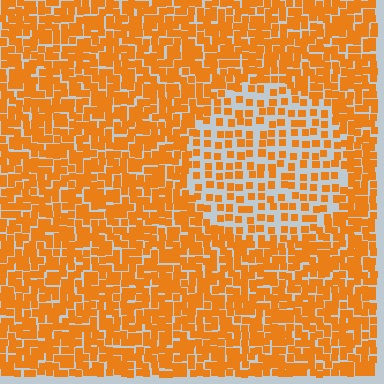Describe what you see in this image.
The image contains small orange elements arranged at two different densities. A circle-shaped region is visible where the elements are less densely packed than the surrounding area.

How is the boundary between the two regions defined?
The boundary is defined by a change in element density (approximately 2.0x ratio). All elements are the same color, size, and shape.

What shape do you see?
I see a circle.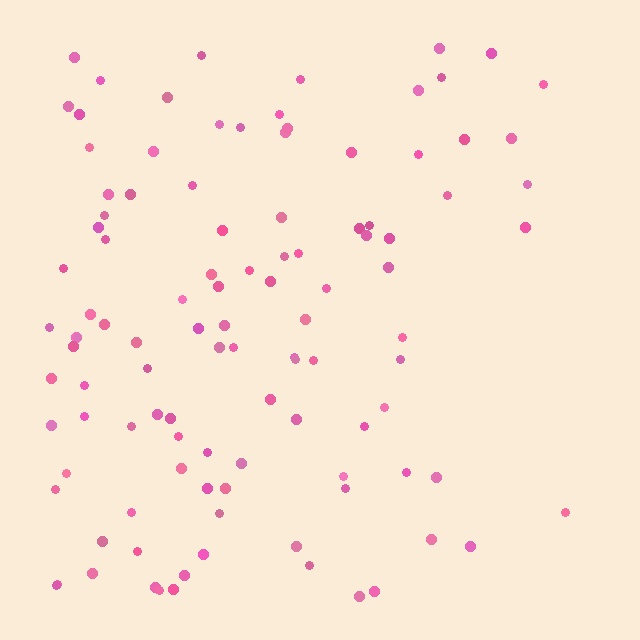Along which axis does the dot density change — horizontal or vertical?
Horizontal.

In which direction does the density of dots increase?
From right to left, with the left side densest.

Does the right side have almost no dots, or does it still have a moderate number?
Still a moderate number, just noticeably fewer than the left.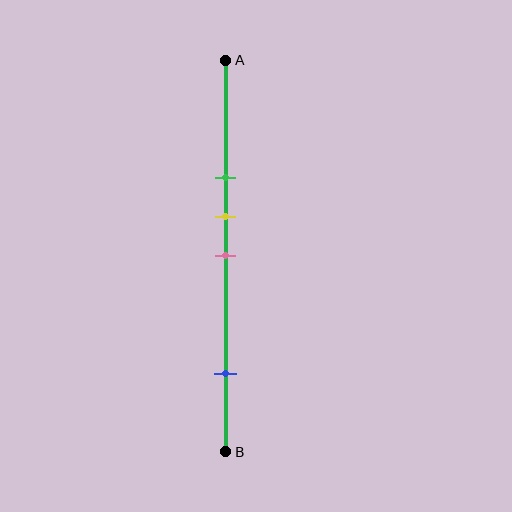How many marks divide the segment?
There are 4 marks dividing the segment.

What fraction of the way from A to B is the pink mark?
The pink mark is approximately 50% (0.5) of the way from A to B.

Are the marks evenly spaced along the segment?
No, the marks are not evenly spaced.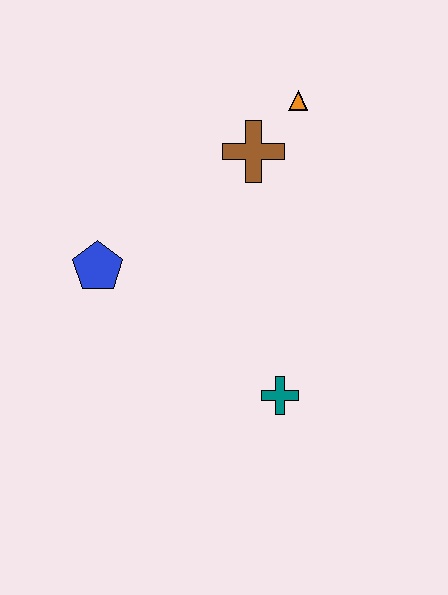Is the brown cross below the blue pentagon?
No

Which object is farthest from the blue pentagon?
The orange triangle is farthest from the blue pentagon.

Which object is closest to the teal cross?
The blue pentagon is closest to the teal cross.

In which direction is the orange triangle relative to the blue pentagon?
The orange triangle is to the right of the blue pentagon.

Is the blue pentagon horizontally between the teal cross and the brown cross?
No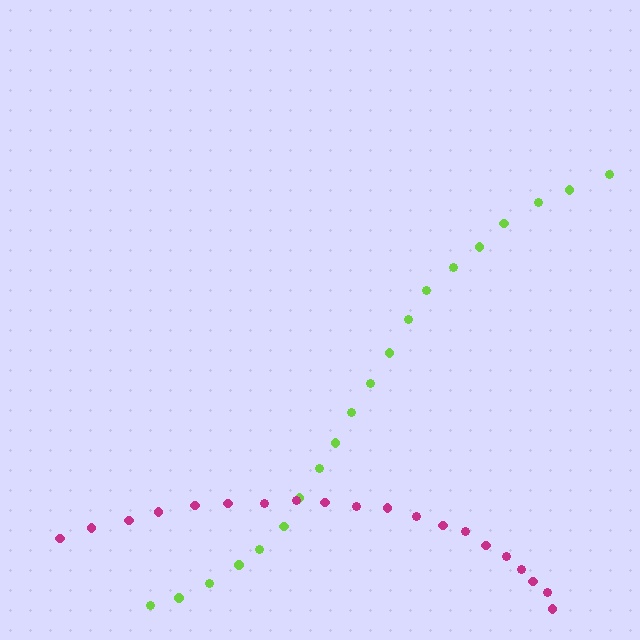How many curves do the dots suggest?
There are 2 distinct paths.